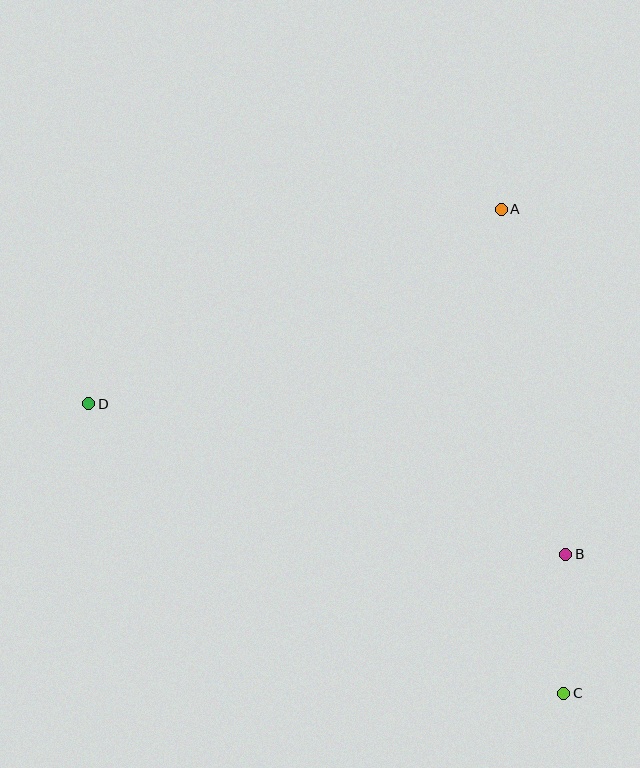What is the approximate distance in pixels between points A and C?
The distance between A and C is approximately 488 pixels.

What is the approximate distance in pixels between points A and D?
The distance between A and D is approximately 456 pixels.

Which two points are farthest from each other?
Points C and D are farthest from each other.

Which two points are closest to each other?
Points B and C are closest to each other.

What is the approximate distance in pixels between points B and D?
The distance between B and D is approximately 501 pixels.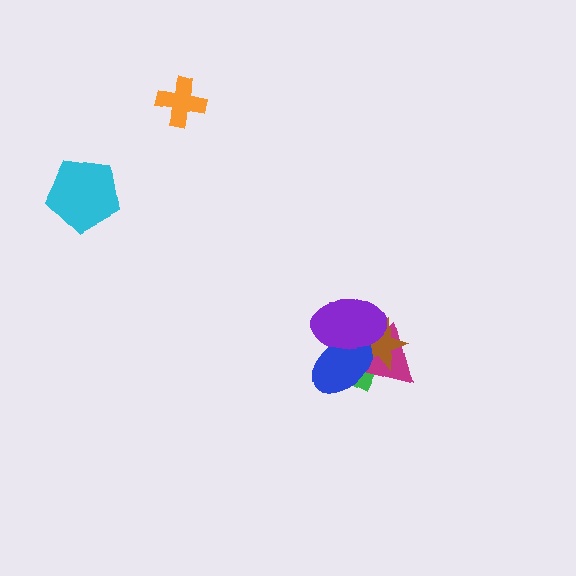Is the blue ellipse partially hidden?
Yes, it is partially covered by another shape.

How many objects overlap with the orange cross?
0 objects overlap with the orange cross.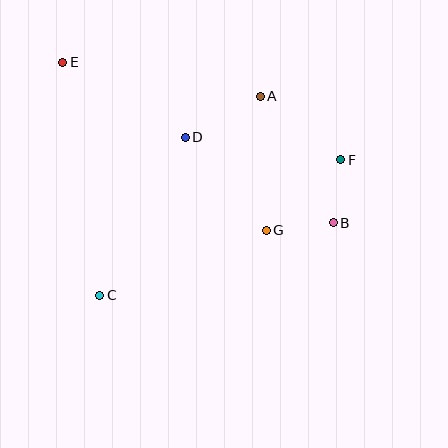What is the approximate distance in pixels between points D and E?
The distance between D and E is approximately 144 pixels.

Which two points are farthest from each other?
Points B and E are farthest from each other.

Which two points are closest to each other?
Points B and F are closest to each other.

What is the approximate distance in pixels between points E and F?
The distance between E and F is approximately 295 pixels.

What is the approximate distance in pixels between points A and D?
The distance between A and D is approximately 86 pixels.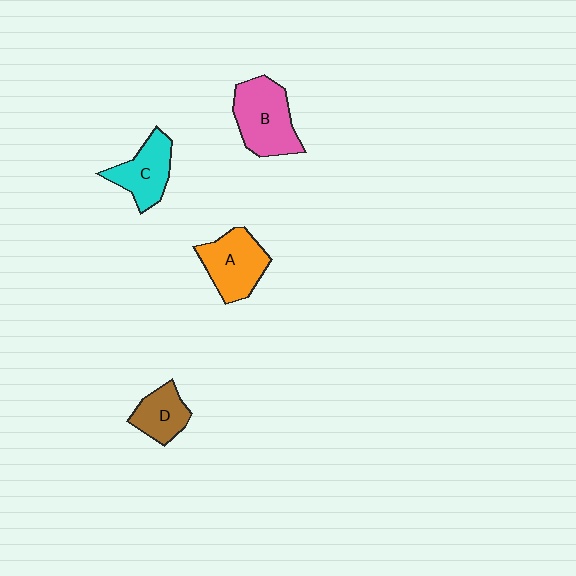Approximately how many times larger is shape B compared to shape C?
Approximately 1.3 times.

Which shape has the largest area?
Shape B (pink).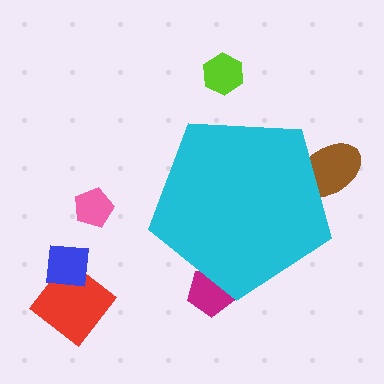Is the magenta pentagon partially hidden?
Yes, the magenta pentagon is partially hidden behind the cyan pentagon.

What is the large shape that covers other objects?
A cyan pentagon.